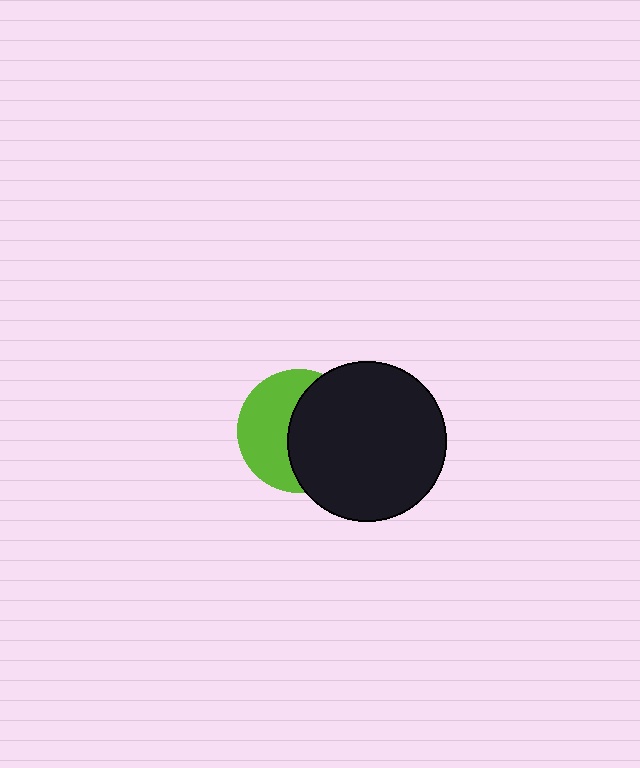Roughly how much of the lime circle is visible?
About half of it is visible (roughly 47%).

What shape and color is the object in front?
The object in front is a black circle.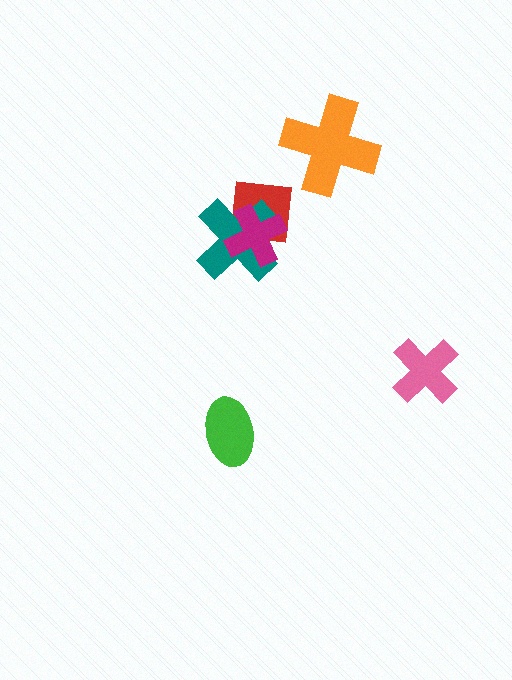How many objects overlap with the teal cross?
2 objects overlap with the teal cross.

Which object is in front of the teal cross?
The magenta cross is in front of the teal cross.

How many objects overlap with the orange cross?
0 objects overlap with the orange cross.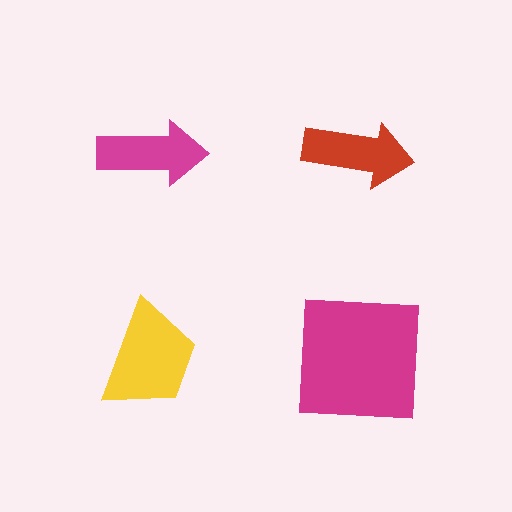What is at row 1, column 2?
A red arrow.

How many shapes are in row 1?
2 shapes.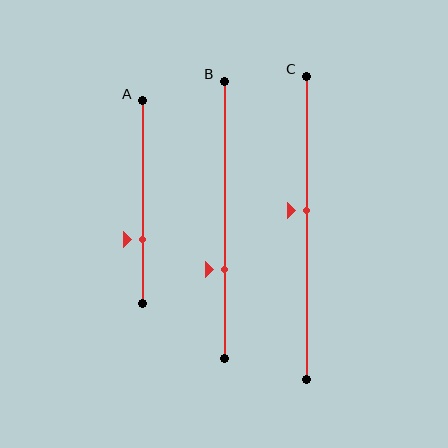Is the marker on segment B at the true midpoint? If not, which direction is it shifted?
No, the marker on segment B is shifted downward by about 18% of the segment length.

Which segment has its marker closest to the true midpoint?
Segment C has its marker closest to the true midpoint.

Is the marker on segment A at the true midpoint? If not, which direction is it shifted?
No, the marker on segment A is shifted downward by about 18% of the segment length.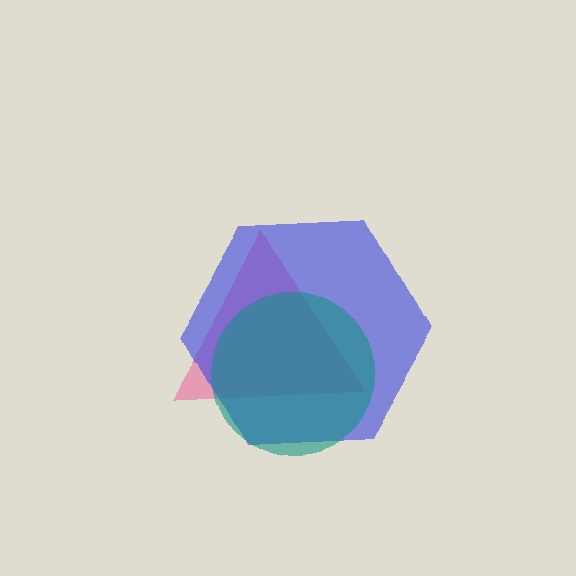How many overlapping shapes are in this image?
There are 3 overlapping shapes in the image.